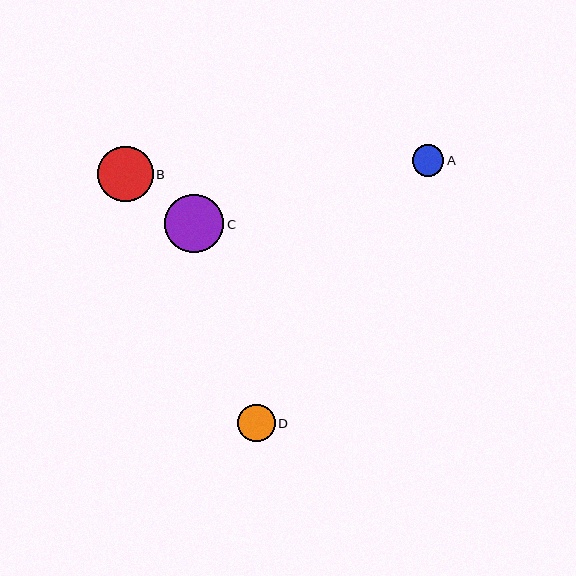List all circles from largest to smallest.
From largest to smallest: C, B, D, A.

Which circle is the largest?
Circle C is the largest with a size of approximately 59 pixels.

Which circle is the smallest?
Circle A is the smallest with a size of approximately 31 pixels.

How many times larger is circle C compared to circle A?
Circle C is approximately 1.9 times the size of circle A.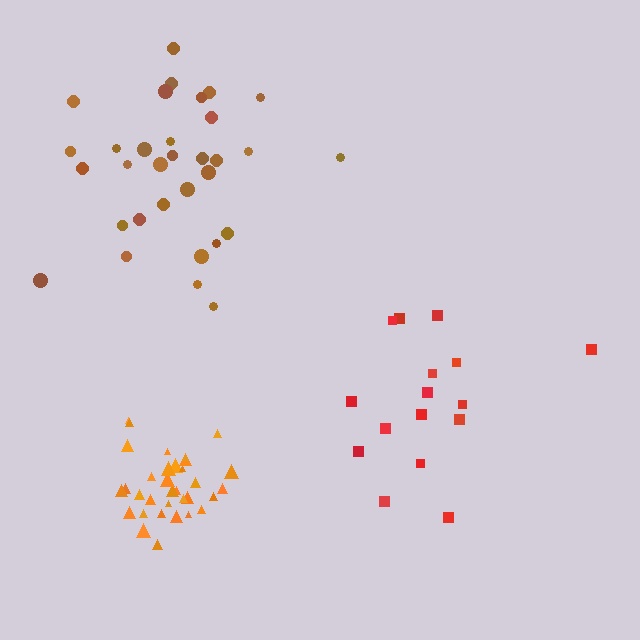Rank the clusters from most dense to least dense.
orange, brown, red.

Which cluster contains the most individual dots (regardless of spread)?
Orange (34).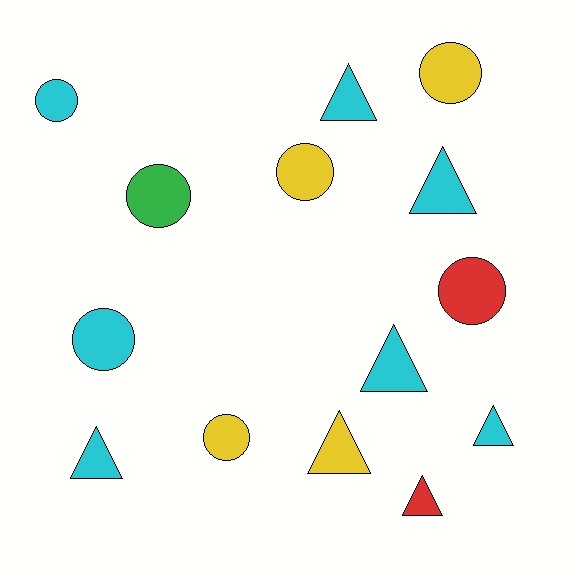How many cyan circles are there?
There are 2 cyan circles.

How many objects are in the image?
There are 14 objects.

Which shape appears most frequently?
Circle, with 7 objects.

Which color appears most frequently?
Cyan, with 7 objects.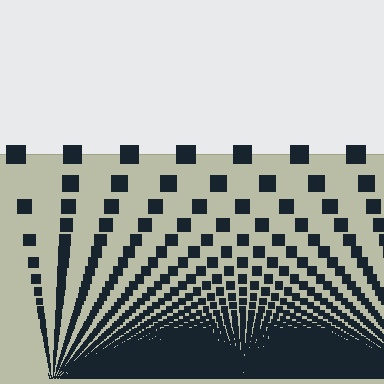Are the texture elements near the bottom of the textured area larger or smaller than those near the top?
Smaller. The gradient is inverted — elements near the bottom are smaller and denser.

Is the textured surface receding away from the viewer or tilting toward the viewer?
The surface appears to tilt toward the viewer. Texture elements get larger and sparser toward the top.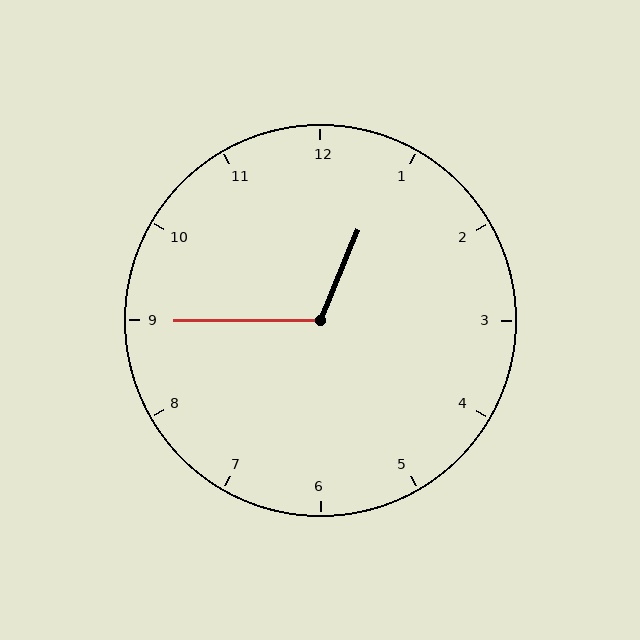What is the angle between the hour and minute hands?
Approximately 112 degrees.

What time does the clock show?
12:45.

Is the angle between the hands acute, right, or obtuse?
It is obtuse.